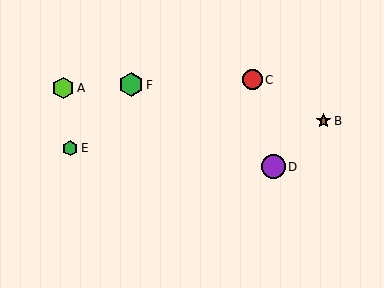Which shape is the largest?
The green hexagon (labeled F) is the largest.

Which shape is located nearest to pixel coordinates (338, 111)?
The brown star (labeled B) at (324, 121) is nearest to that location.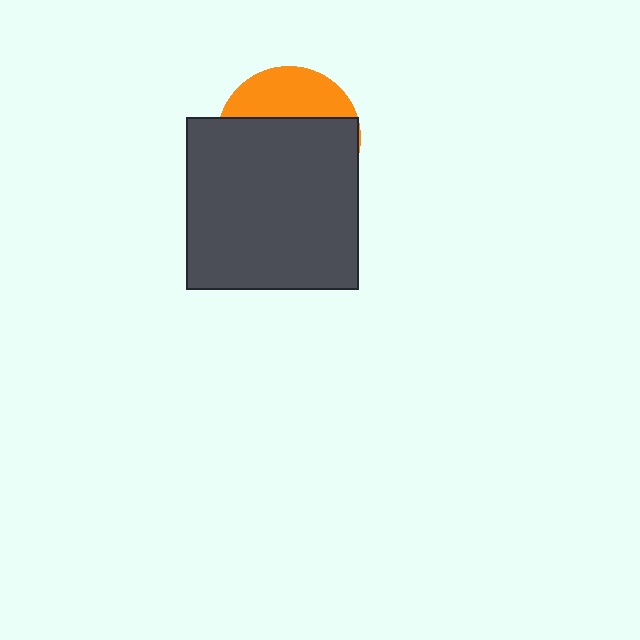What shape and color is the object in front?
The object in front is a dark gray square.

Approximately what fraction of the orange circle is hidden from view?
Roughly 68% of the orange circle is hidden behind the dark gray square.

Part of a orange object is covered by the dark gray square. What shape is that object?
It is a circle.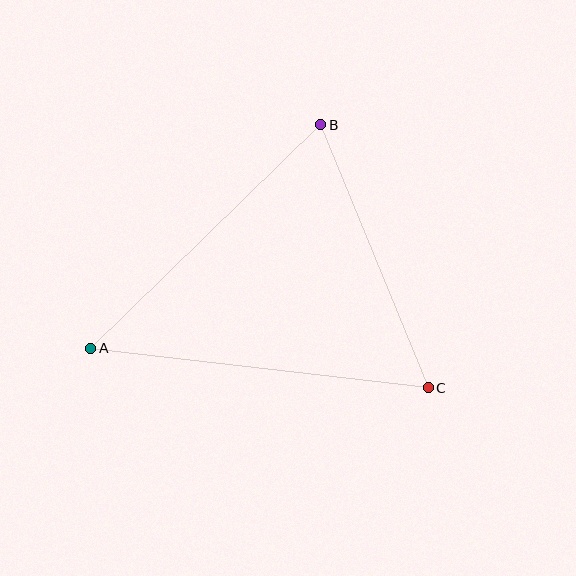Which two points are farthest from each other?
Points A and C are farthest from each other.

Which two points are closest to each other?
Points B and C are closest to each other.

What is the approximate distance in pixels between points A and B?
The distance between A and B is approximately 321 pixels.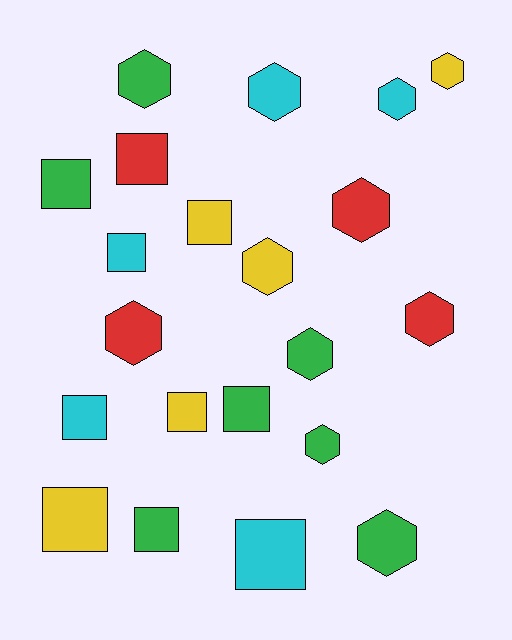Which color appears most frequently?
Green, with 7 objects.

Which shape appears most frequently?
Hexagon, with 11 objects.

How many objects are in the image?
There are 21 objects.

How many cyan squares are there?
There are 3 cyan squares.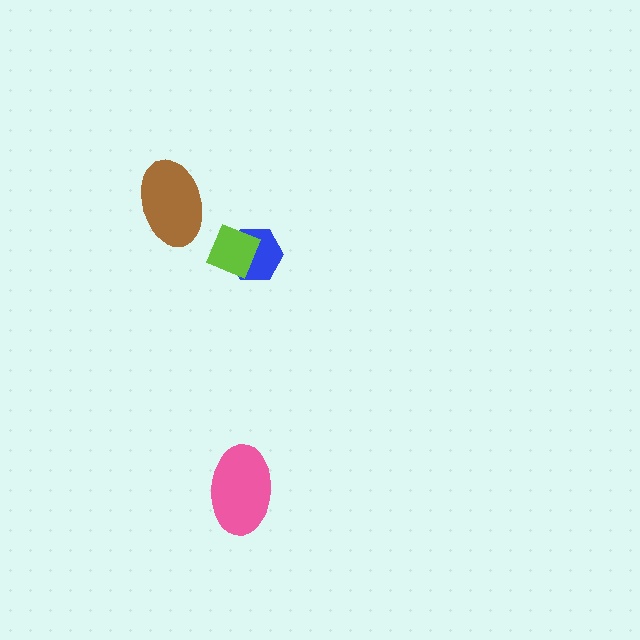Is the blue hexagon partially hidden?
Yes, it is partially covered by another shape.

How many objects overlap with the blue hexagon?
1 object overlaps with the blue hexagon.